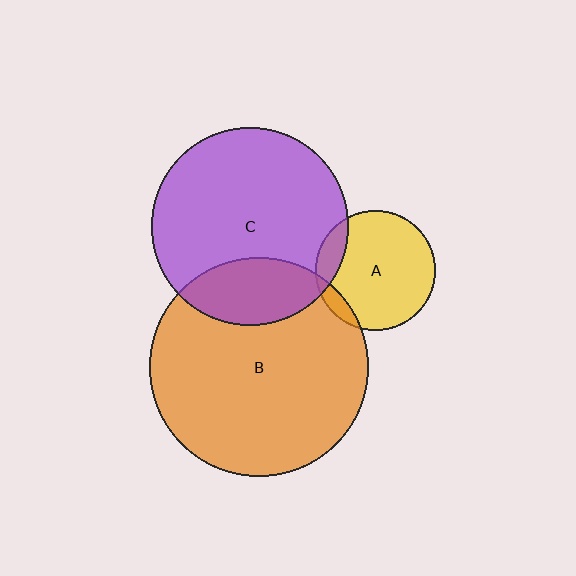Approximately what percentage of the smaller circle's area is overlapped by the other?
Approximately 10%.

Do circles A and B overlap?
Yes.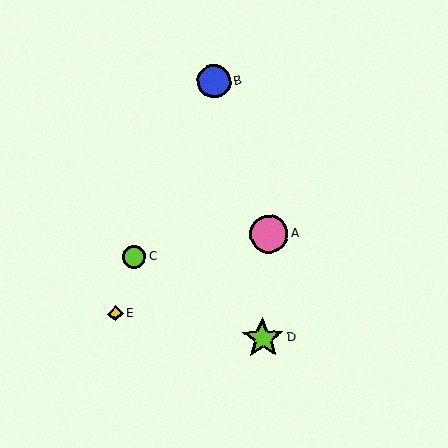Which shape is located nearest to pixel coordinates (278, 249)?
The pink circle (labeled A) at (269, 234) is nearest to that location.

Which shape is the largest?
The lime star (labeled D) is the largest.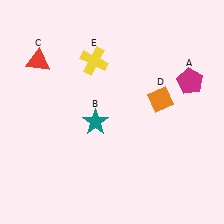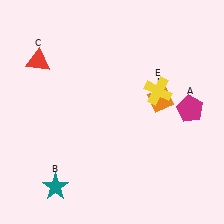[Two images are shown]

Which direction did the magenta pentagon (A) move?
The magenta pentagon (A) moved down.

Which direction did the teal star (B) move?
The teal star (B) moved down.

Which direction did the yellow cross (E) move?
The yellow cross (E) moved right.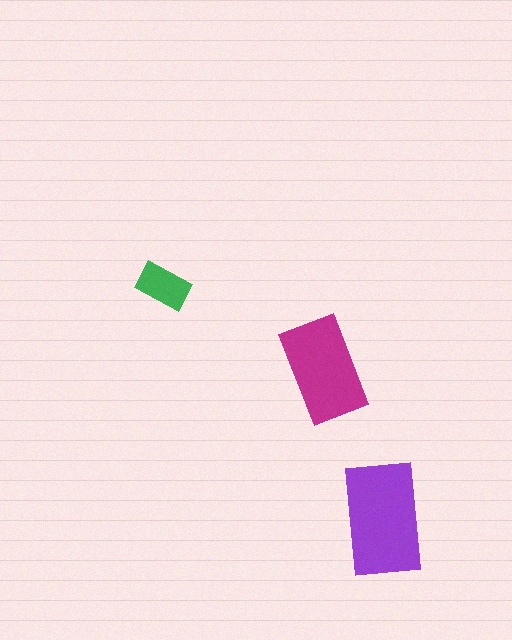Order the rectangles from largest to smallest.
the purple one, the magenta one, the green one.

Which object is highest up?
The green rectangle is topmost.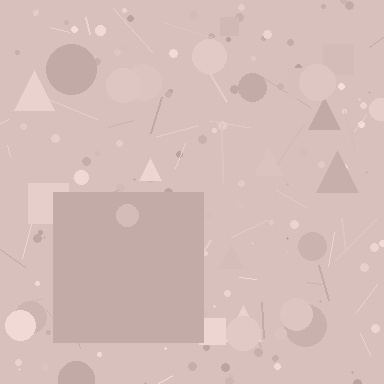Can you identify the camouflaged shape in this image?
The camouflaged shape is a square.